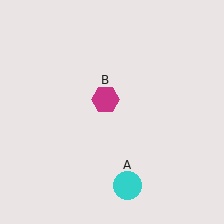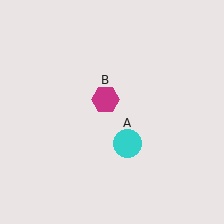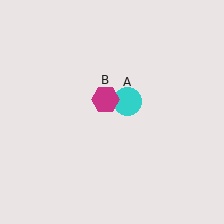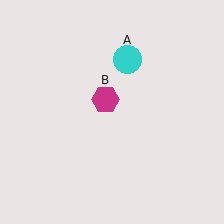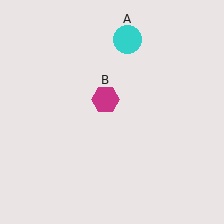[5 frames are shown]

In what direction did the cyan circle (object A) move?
The cyan circle (object A) moved up.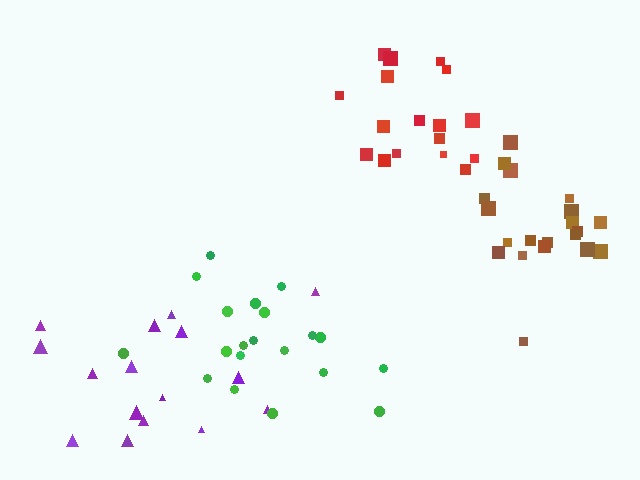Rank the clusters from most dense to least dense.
brown, red, green, purple.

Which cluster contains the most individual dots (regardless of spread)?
Brown (20).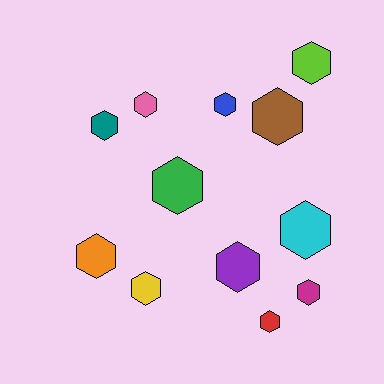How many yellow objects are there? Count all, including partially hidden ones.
There is 1 yellow object.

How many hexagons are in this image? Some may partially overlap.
There are 12 hexagons.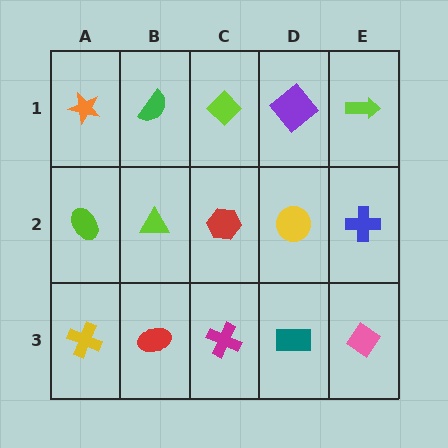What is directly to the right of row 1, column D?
A lime arrow.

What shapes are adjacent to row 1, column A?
A lime ellipse (row 2, column A), a green semicircle (row 1, column B).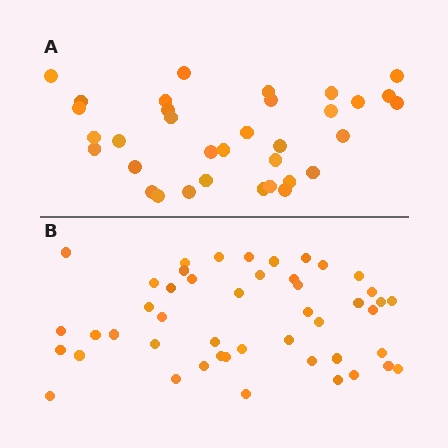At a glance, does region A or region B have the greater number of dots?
Region B (the bottom region) has more dots.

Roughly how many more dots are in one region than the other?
Region B has approximately 15 more dots than region A.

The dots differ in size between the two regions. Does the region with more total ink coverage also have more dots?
No. Region A has more total ink coverage because its dots are larger, but region B actually contains more individual dots. Total area can be misleading — the number of items is what matters here.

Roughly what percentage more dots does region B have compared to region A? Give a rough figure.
About 40% more.